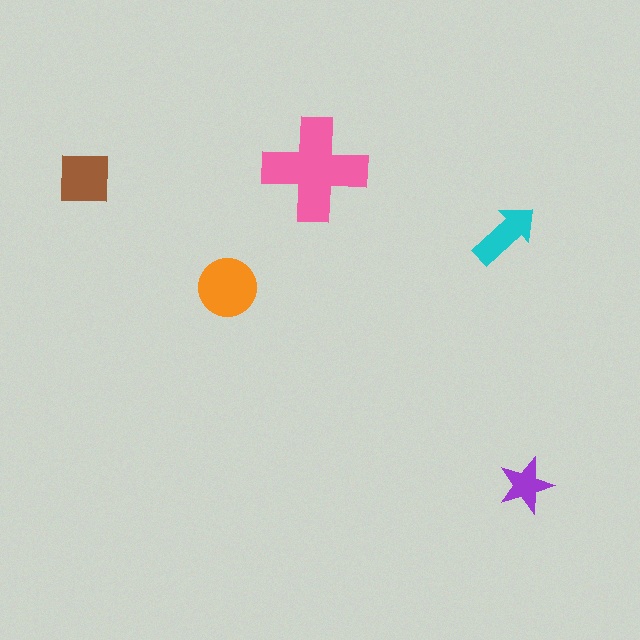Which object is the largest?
The pink cross.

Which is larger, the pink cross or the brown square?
The pink cross.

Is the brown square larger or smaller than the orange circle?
Smaller.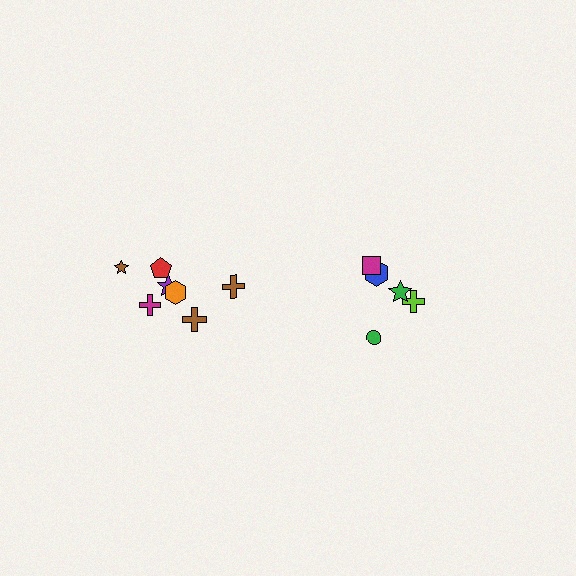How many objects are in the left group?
There are 7 objects.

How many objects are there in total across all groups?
There are 12 objects.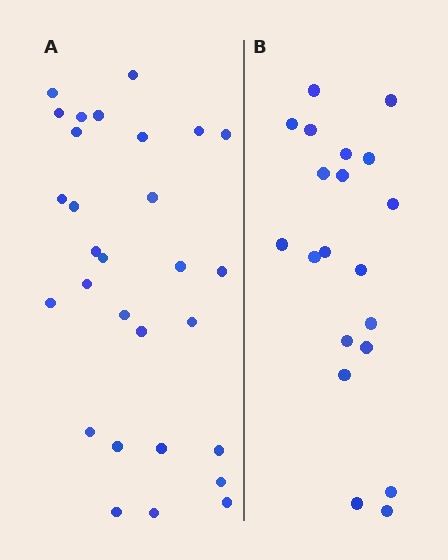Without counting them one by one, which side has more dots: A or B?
Region A (the left region) has more dots.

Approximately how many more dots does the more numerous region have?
Region A has roughly 8 or so more dots than region B.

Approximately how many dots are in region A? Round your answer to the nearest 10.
About 30 dots. (The exact count is 29, which rounds to 30.)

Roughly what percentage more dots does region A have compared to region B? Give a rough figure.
About 45% more.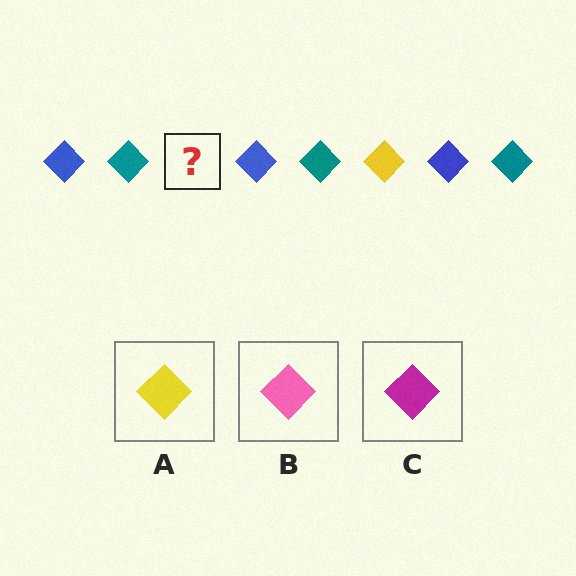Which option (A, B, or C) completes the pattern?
A.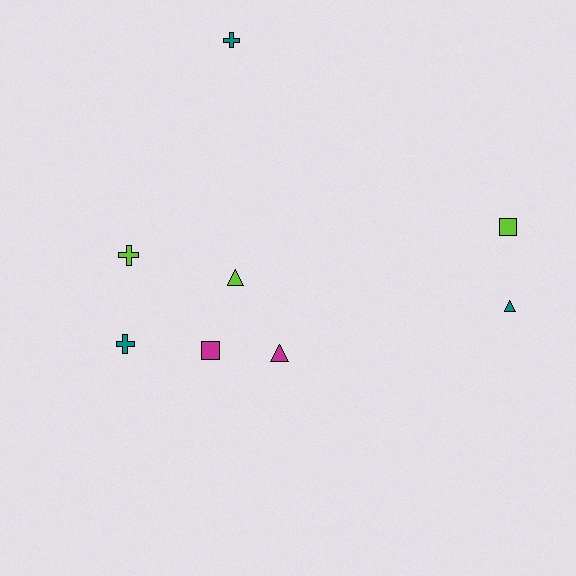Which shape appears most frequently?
Cross, with 3 objects.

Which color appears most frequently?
Lime, with 3 objects.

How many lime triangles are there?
There is 1 lime triangle.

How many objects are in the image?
There are 8 objects.